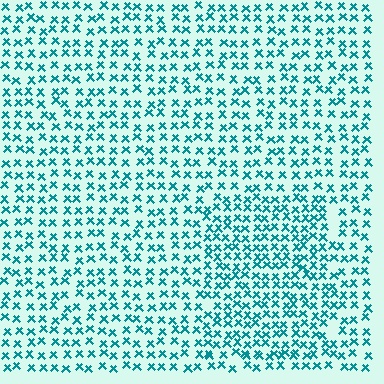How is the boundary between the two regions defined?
The boundary is defined by a change in element density (approximately 1.5x ratio). All elements are the same color, size, and shape.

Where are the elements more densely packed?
The elements are more densely packed inside the rectangle boundary.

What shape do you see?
I see a rectangle.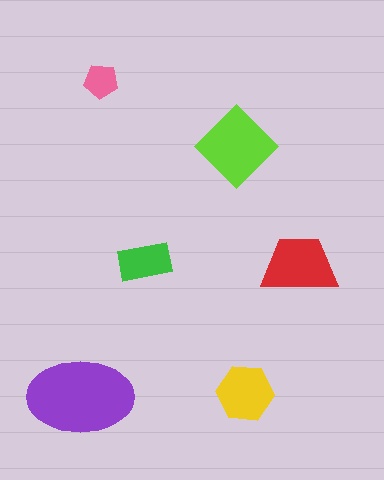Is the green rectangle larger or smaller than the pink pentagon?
Larger.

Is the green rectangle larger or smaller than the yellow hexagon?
Smaller.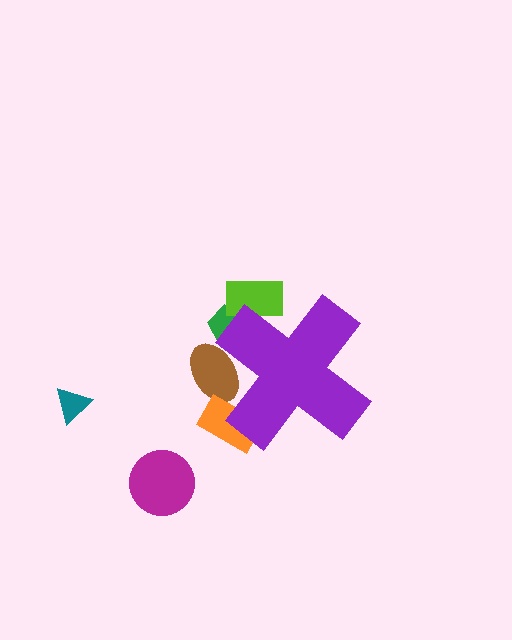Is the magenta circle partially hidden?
No, the magenta circle is fully visible.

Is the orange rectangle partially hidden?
Yes, the orange rectangle is partially hidden behind the purple cross.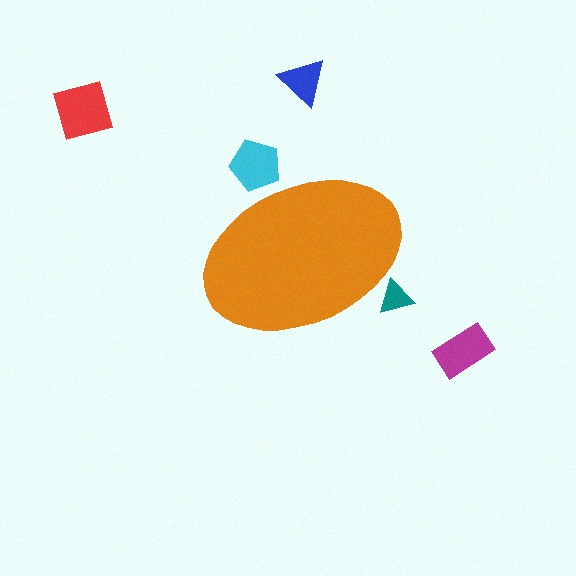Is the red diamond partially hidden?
No, the red diamond is fully visible.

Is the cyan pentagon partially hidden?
Yes, the cyan pentagon is partially hidden behind the orange ellipse.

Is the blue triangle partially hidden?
No, the blue triangle is fully visible.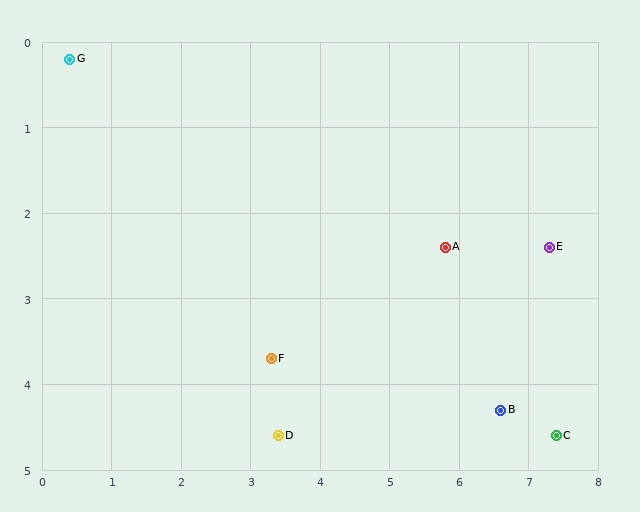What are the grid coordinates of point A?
Point A is at approximately (5.8, 2.4).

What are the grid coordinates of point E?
Point E is at approximately (7.3, 2.4).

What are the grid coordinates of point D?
Point D is at approximately (3.4, 4.6).